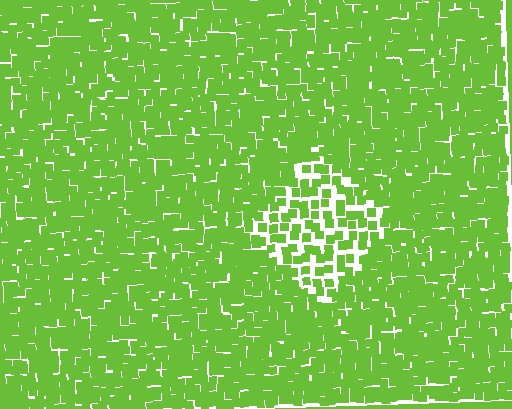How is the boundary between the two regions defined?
The boundary is defined by a change in element density (approximately 2.0x ratio). All elements are the same color, size, and shape.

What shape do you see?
I see a diamond.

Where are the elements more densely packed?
The elements are more densely packed outside the diamond boundary.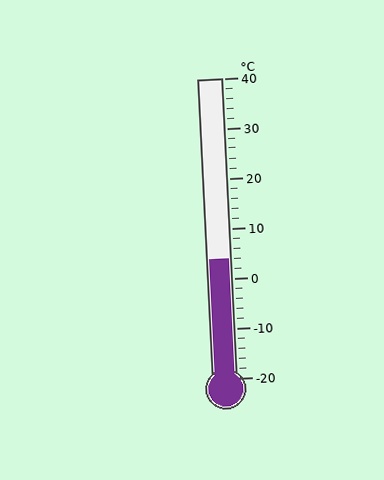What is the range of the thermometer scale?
The thermometer scale ranges from -20°C to 40°C.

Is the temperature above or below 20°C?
The temperature is below 20°C.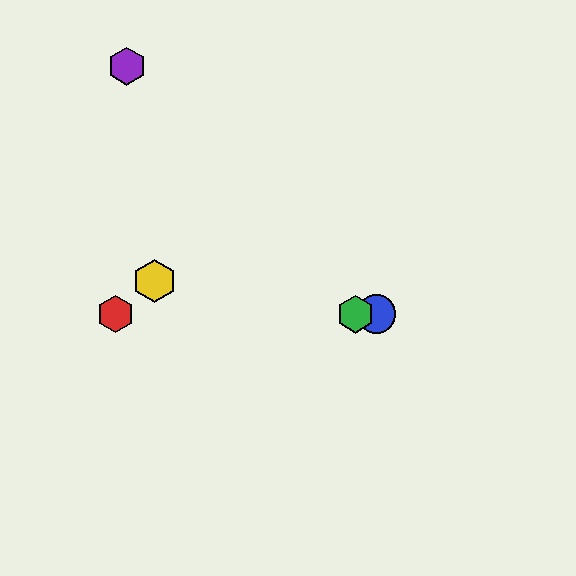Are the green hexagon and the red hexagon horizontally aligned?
Yes, both are at y≈314.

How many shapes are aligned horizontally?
3 shapes (the red hexagon, the blue circle, the green hexagon) are aligned horizontally.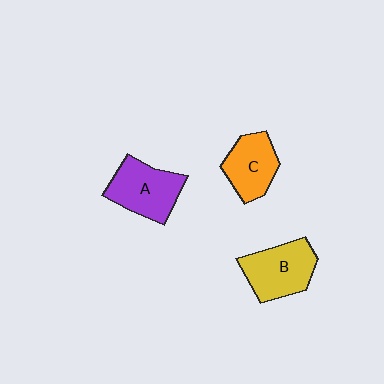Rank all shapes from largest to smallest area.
From largest to smallest: B (yellow), A (purple), C (orange).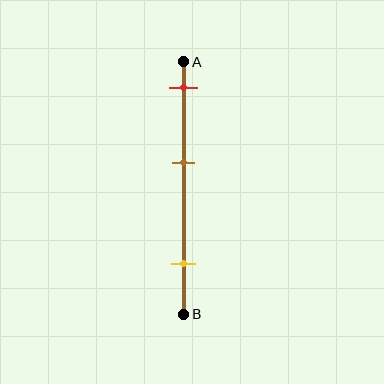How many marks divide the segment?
There are 3 marks dividing the segment.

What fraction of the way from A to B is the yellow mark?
The yellow mark is approximately 80% (0.8) of the way from A to B.